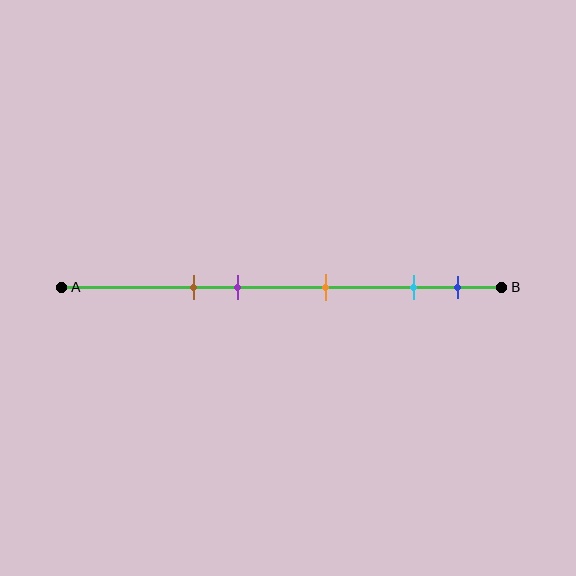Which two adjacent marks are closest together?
The cyan and blue marks are the closest adjacent pair.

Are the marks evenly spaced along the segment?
No, the marks are not evenly spaced.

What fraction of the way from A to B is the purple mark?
The purple mark is approximately 40% (0.4) of the way from A to B.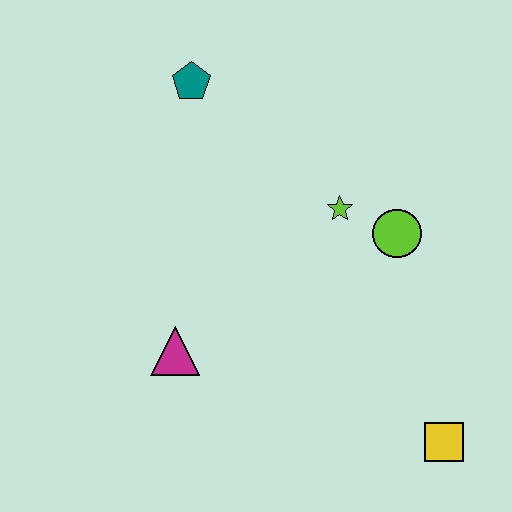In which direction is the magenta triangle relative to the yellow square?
The magenta triangle is to the left of the yellow square.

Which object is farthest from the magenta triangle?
The yellow square is farthest from the magenta triangle.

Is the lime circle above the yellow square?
Yes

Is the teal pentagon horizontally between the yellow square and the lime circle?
No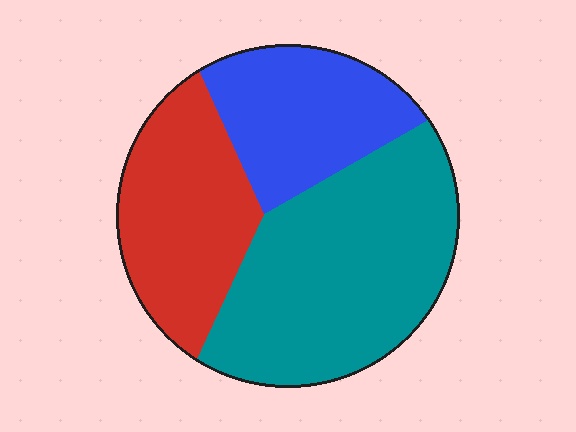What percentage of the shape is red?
Red takes up about one quarter (1/4) of the shape.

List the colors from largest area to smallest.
From largest to smallest: teal, red, blue.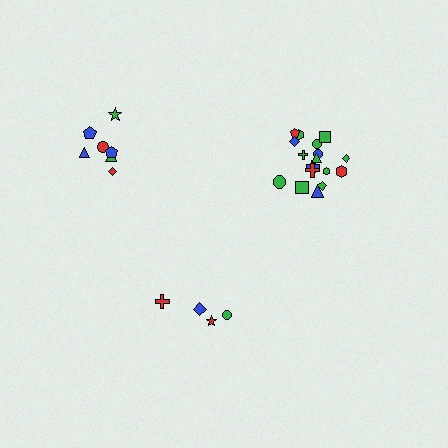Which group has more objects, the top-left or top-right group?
The top-right group.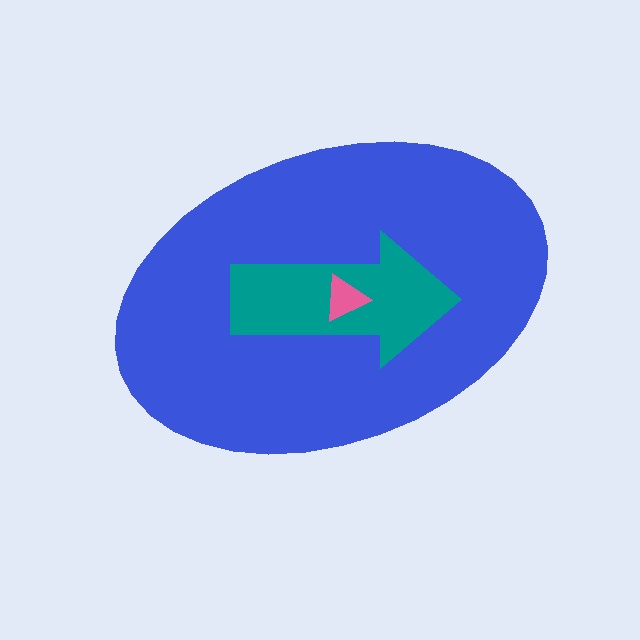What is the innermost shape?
The pink triangle.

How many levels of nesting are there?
3.